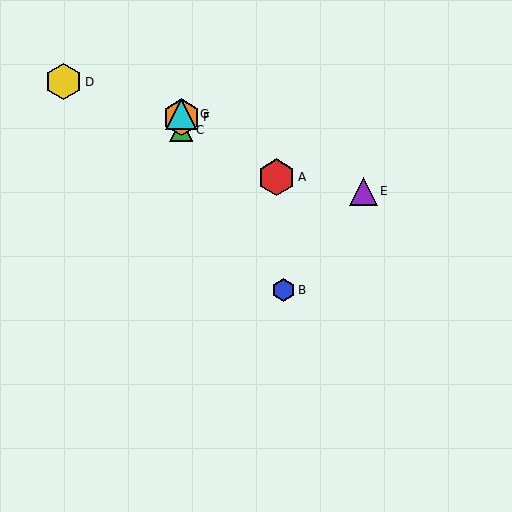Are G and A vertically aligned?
No, G is at x≈181 and A is at x≈277.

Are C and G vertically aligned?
Yes, both are at x≈181.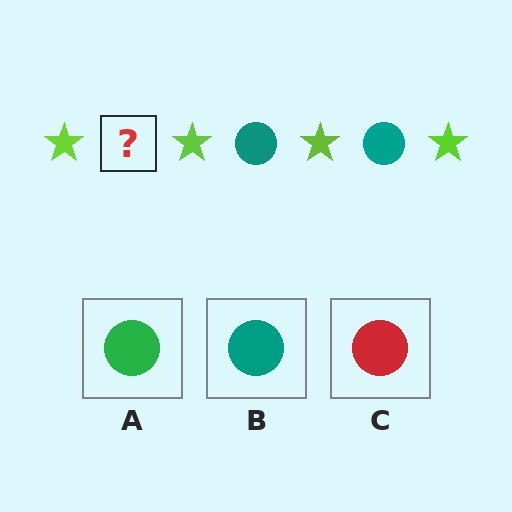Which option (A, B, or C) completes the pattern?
B.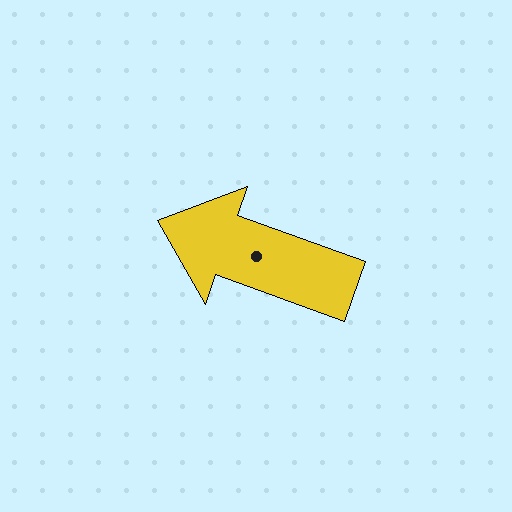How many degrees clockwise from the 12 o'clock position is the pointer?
Approximately 290 degrees.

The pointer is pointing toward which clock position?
Roughly 10 o'clock.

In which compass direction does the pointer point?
West.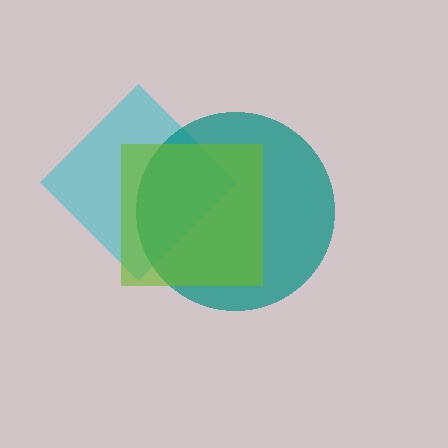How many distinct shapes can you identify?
There are 3 distinct shapes: a cyan diamond, a teal circle, a lime square.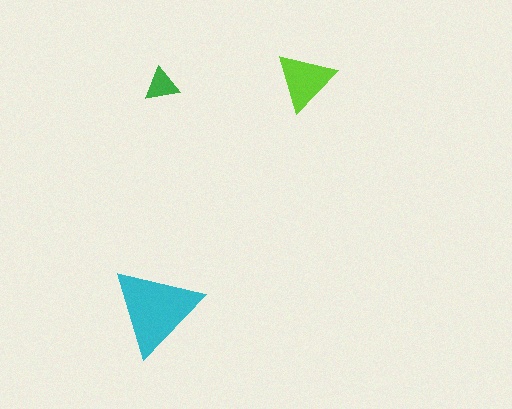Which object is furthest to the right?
The lime triangle is rightmost.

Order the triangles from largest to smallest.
the cyan one, the lime one, the green one.